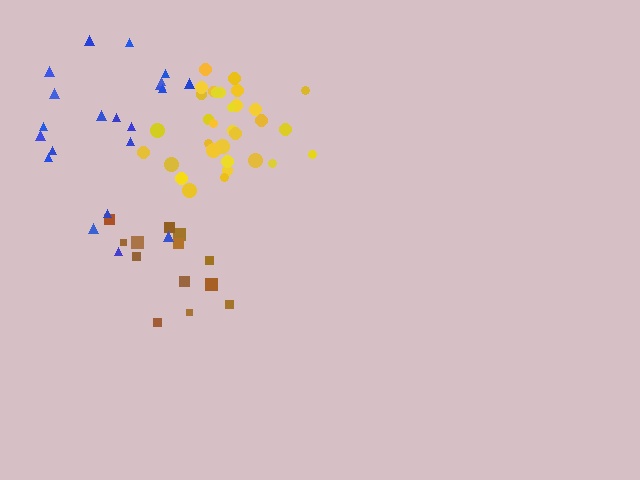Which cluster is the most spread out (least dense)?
Blue.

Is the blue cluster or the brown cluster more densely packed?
Brown.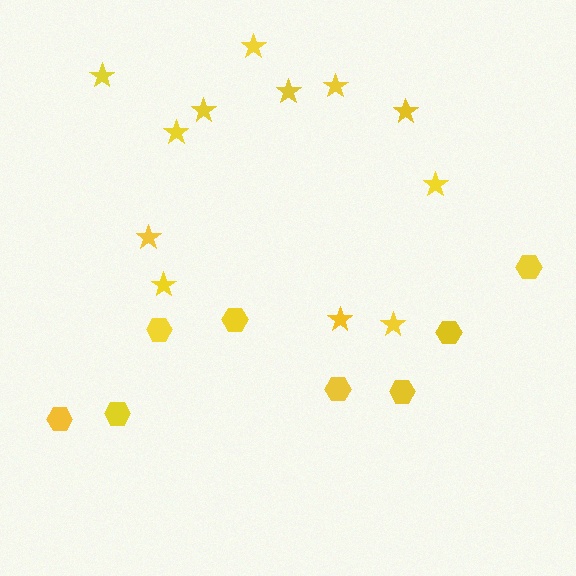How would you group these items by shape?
There are 2 groups: one group of stars (12) and one group of hexagons (8).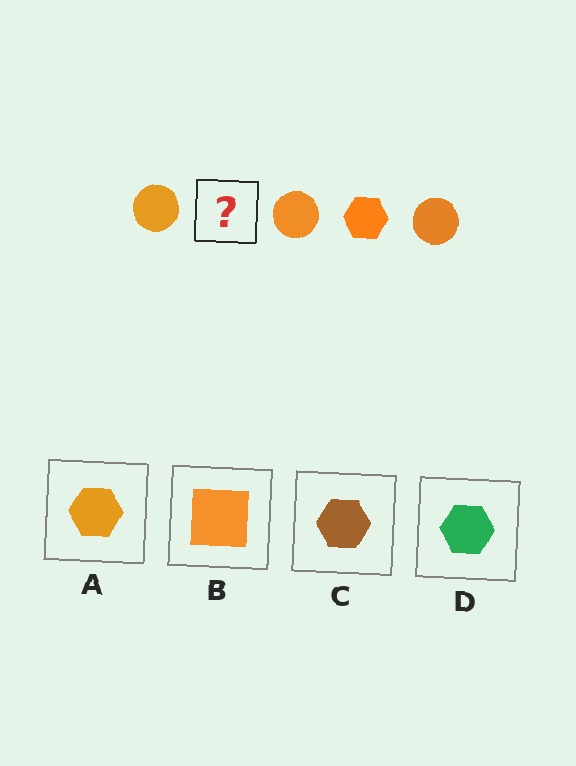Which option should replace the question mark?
Option A.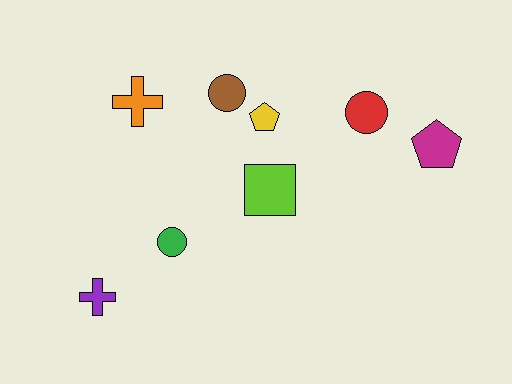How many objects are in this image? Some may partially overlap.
There are 8 objects.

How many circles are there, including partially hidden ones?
There are 3 circles.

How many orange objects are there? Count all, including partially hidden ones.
There is 1 orange object.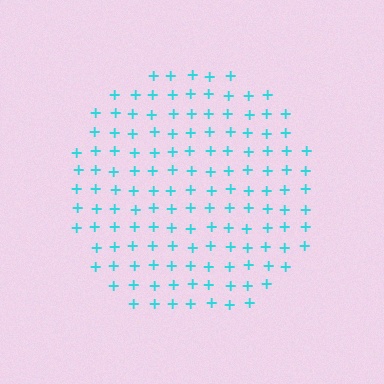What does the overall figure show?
The overall figure shows a circle.